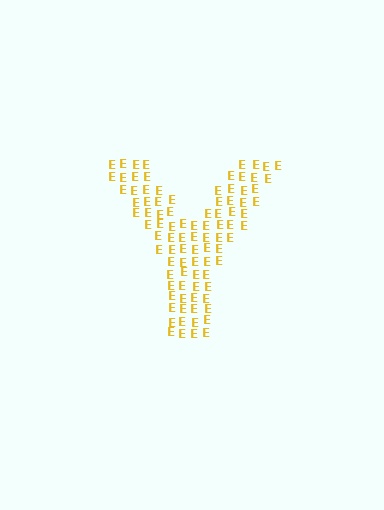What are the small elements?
The small elements are letter E's.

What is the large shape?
The large shape is the letter Y.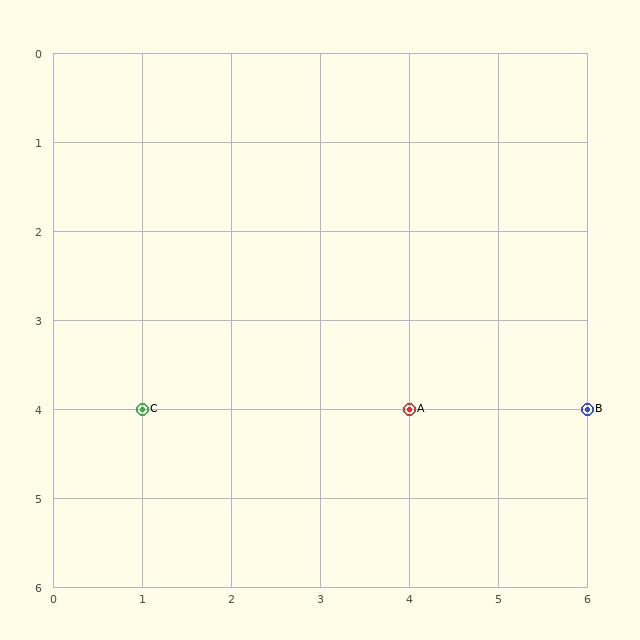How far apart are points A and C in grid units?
Points A and C are 3 columns apart.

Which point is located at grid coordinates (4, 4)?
Point A is at (4, 4).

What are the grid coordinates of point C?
Point C is at grid coordinates (1, 4).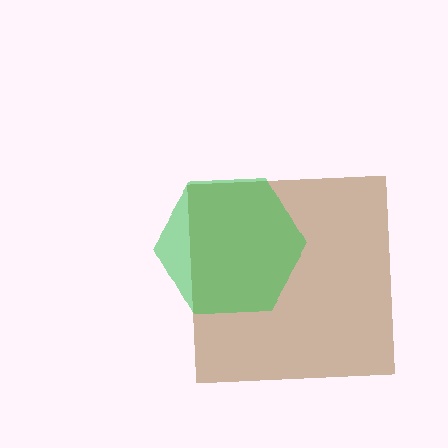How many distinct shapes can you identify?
There are 2 distinct shapes: a brown square, a green hexagon.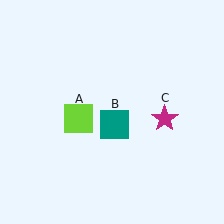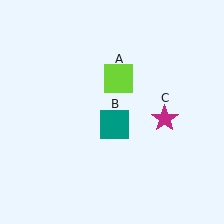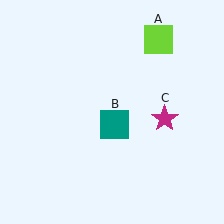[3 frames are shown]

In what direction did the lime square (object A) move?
The lime square (object A) moved up and to the right.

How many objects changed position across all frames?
1 object changed position: lime square (object A).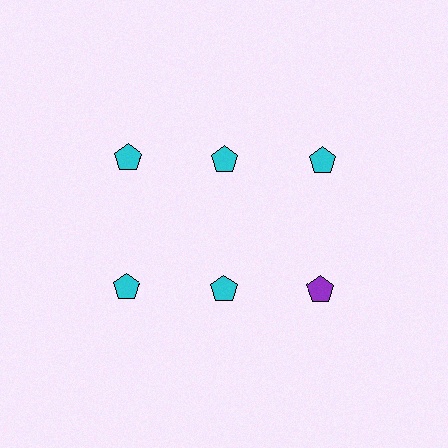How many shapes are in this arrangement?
There are 6 shapes arranged in a grid pattern.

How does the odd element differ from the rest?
It has a different color: purple instead of cyan.